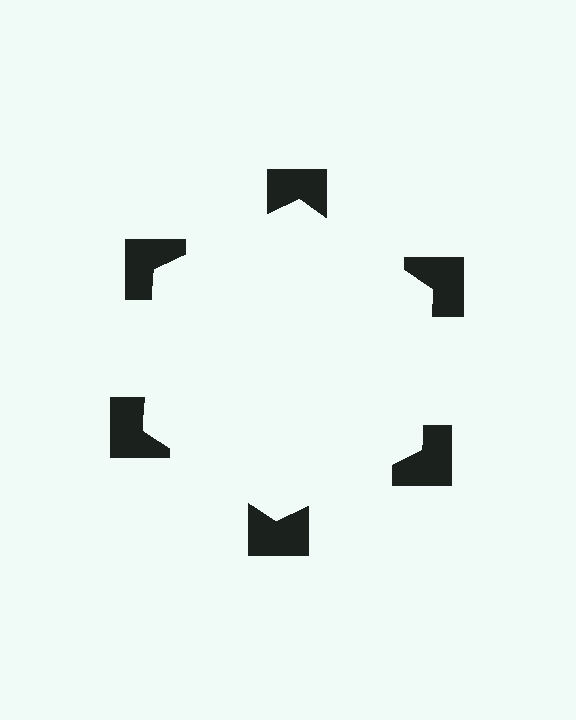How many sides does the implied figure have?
6 sides.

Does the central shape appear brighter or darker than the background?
It typically appears slightly brighter than the background, even though no actual brightness change is drawn.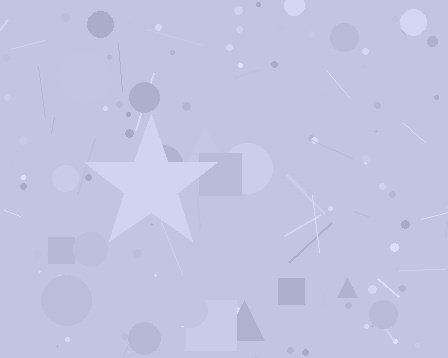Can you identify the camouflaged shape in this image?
The camouflaged shape is a star.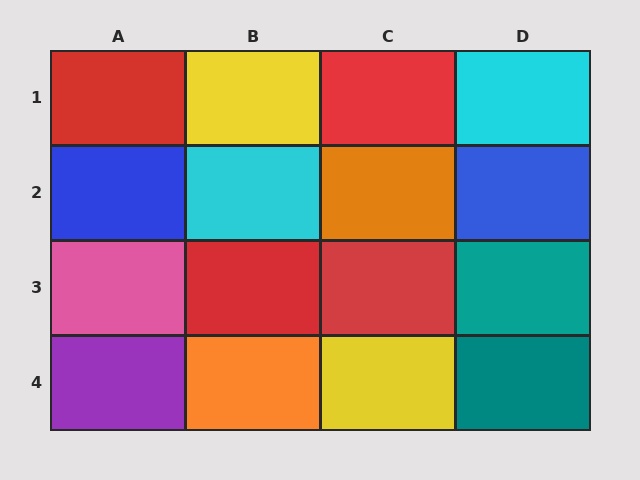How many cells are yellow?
2 cells are yellow.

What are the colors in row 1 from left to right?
Red, yellow, red, cyan.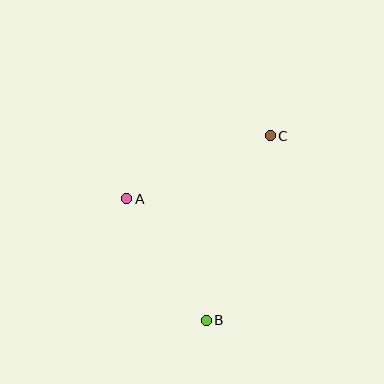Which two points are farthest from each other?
Points B and C are farthest from each other.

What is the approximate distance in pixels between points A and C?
The distance between A and C is approximately 157 pixels.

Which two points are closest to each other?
Points A and B are closest to each other.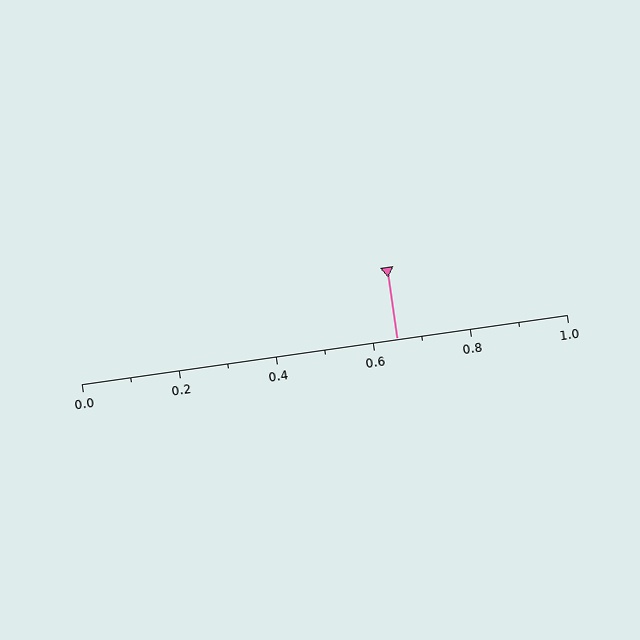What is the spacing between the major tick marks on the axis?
The major ticks are spaced 0.2 apart.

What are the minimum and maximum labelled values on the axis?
The axis runs from 0.0 to 1.0.